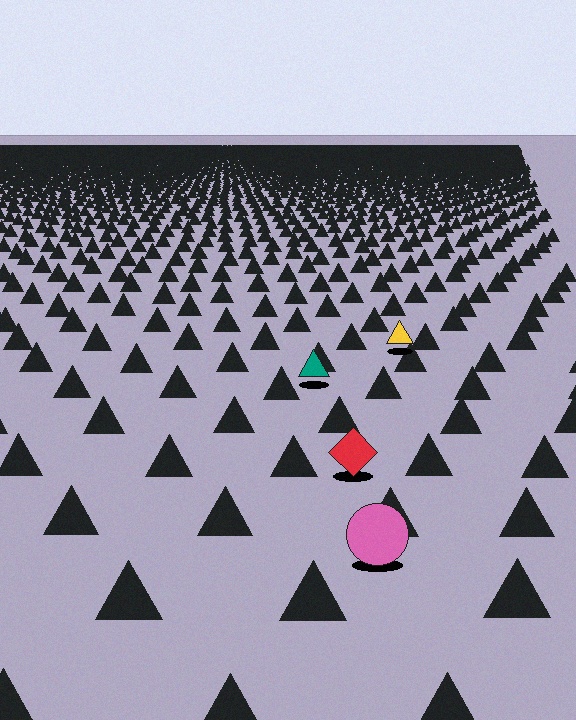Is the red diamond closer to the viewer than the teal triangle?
Yes. The red diamond is closer — you can tell from the texture gradient: the ground texture is coarser near it.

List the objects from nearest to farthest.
From nearest to farthest: the pink circle, the red diamond, the teal triangle, the yellow triangle.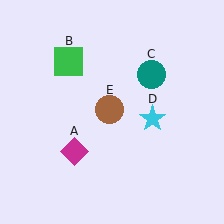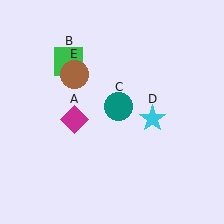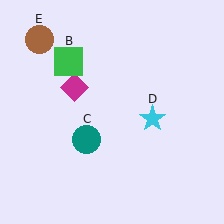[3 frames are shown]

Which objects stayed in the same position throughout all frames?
Green square (object B) and cyan star (object D) remained stationary.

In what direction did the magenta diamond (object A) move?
The magenta diamond (object A) moved up.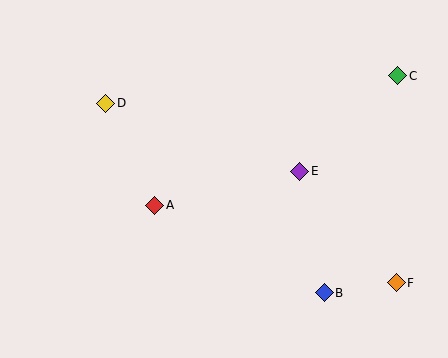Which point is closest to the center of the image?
Point A at (155, 205) is closest to the center.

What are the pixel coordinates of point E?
Point E is at (300, 171).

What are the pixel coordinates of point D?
Point D is at (106, 103).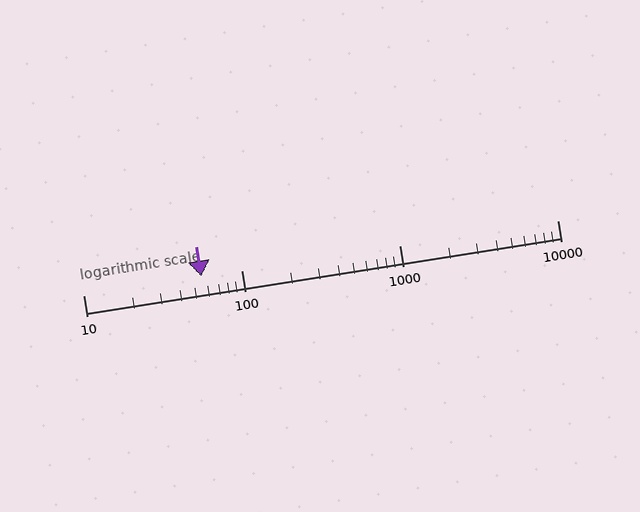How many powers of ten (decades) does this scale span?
The scale spans 3 decades, from 10 to 10000.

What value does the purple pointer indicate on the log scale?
The pointer indicates approximately 56.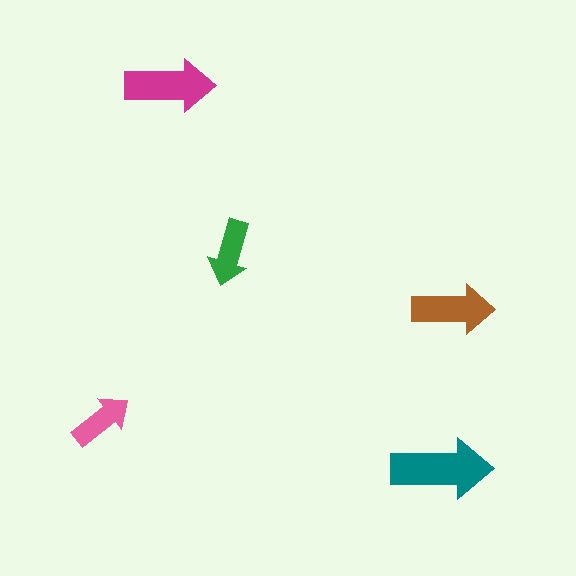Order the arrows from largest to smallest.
the teal one, the magenta one, the brown one, the green one, the pink one.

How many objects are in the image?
There are 5 objects in the image.